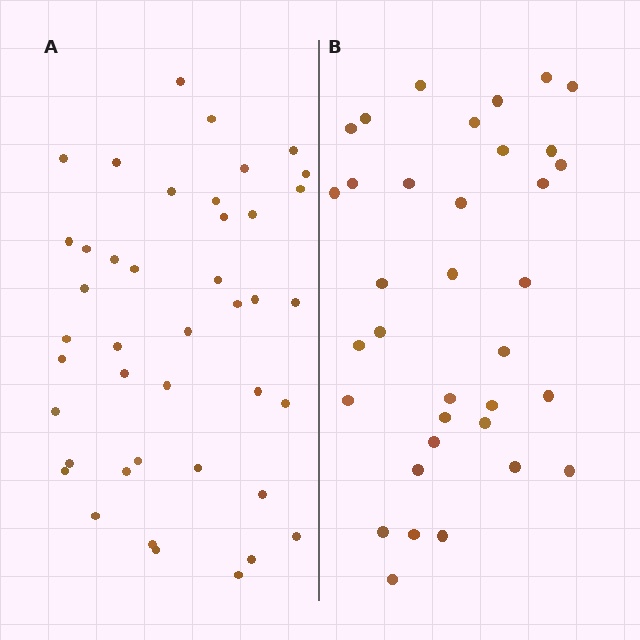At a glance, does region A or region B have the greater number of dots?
Region A (the left region) has more dots.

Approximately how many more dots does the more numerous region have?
Region A has roughly 8 or so more dots than region B.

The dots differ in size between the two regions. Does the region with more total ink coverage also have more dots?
No. Region B has more total ink coverage because its dots are larger, but region A actually contains more individual dots. Total area can be misleading — the number of items is what matters here.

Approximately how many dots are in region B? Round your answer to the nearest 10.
About 40 dots. (The exact count is 35, which rounds to 40.)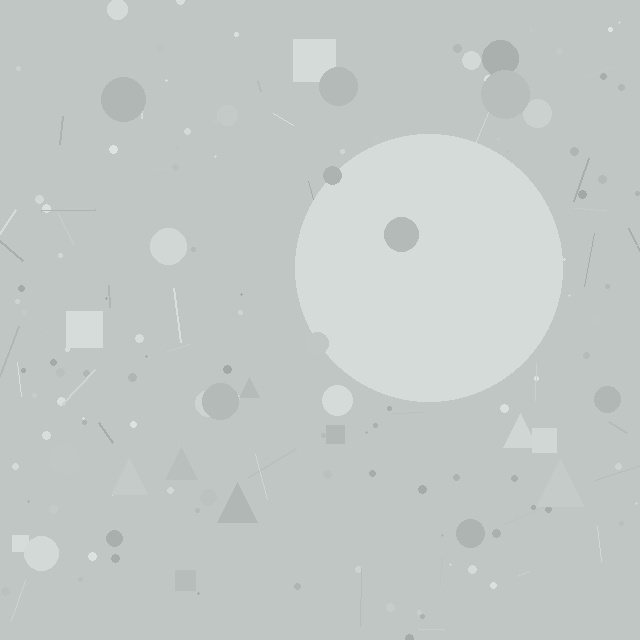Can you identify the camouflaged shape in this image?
The camouflaged shape is a circle.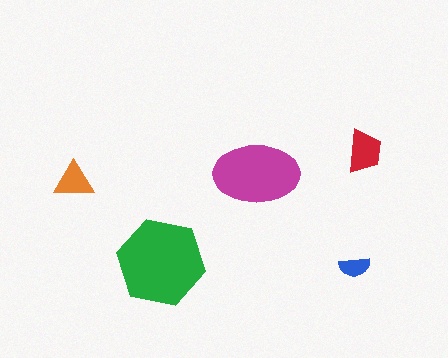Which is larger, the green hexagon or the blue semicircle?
The green hexagon.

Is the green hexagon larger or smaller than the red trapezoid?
Larger.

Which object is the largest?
The green hexagon.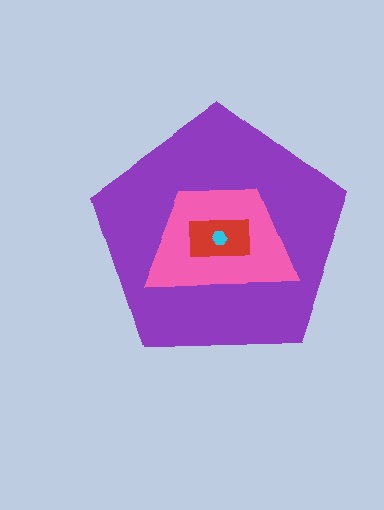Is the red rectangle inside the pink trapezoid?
Yes.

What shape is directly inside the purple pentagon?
The pink trapezoid.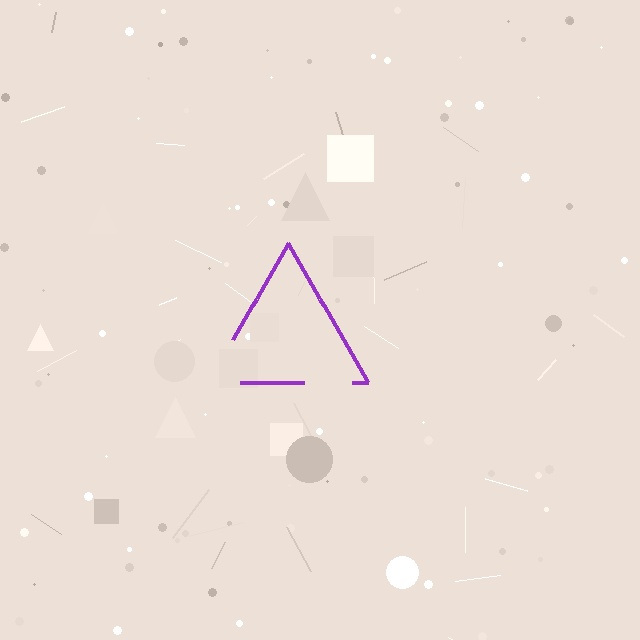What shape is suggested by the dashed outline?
The dashed outline suggests a triangle.